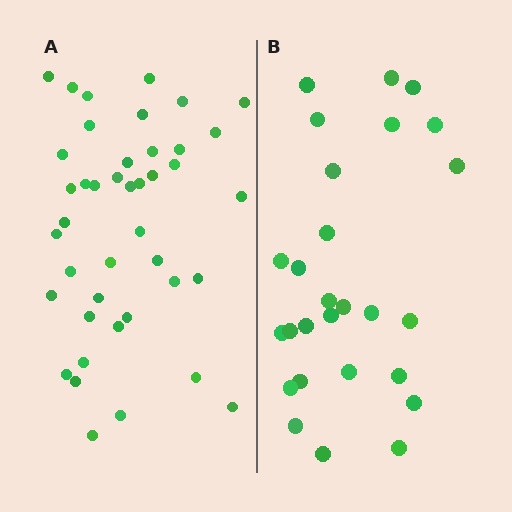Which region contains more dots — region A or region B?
Region A (the left region) has more dots.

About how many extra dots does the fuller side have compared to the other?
Region A has approximately 15 more dots than region B.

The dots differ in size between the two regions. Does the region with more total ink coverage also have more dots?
No. Region B has more total ink coverage because its dots are larger, but region A actually contains more individual dots. Total area can be misleading — the number of items is what matters here.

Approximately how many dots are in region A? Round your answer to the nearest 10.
About 40 dots. (The exact count is 42, which rounds to 40.)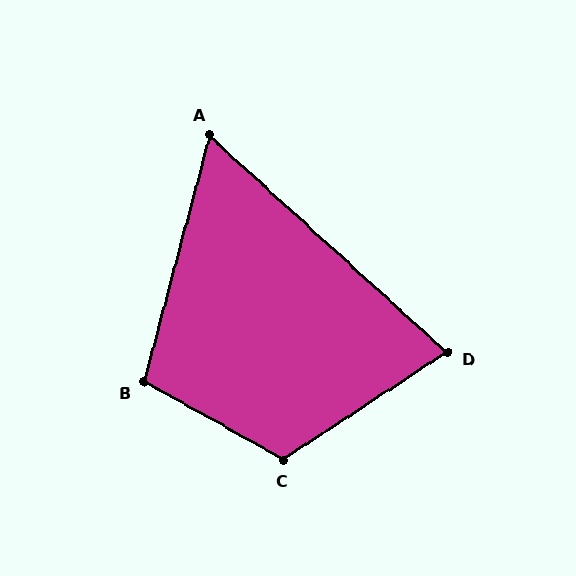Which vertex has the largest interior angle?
C, at approximately 117 degrees.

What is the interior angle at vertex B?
Approximately 104 degrees (obtuse).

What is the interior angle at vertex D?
Approximately 76 degrees (acute).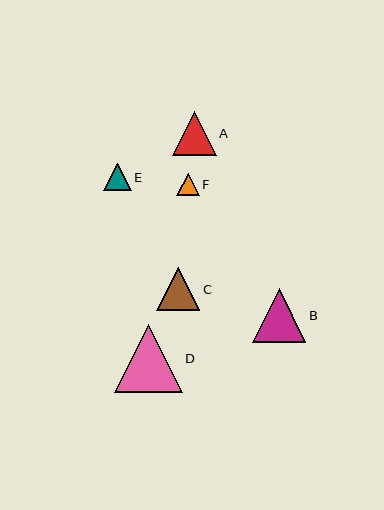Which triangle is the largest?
Triangle D is the largest with a size of approximately 68 pixels.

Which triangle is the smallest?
Triangle F is the smallest with a size of approximately 22 pixels.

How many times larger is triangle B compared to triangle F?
Triangle B is approximately 2.4 times the size of triangle F.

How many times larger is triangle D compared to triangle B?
Triangle D is approximately 1.3 times the size of triangle B.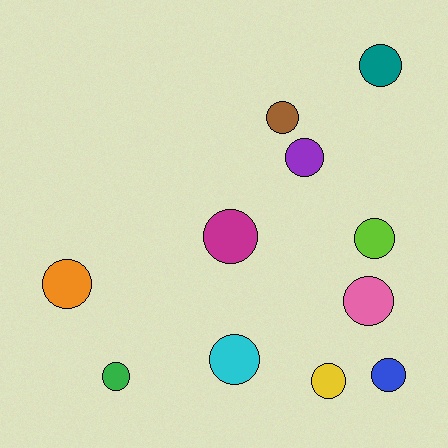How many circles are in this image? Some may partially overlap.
There are 11 circles.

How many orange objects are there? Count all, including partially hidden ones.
There is 1 orange object.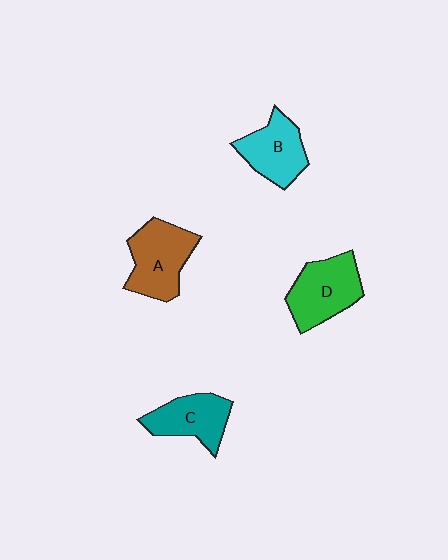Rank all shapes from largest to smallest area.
From largest to smallest: A (brown), D (green), B (cyan), C (teal).